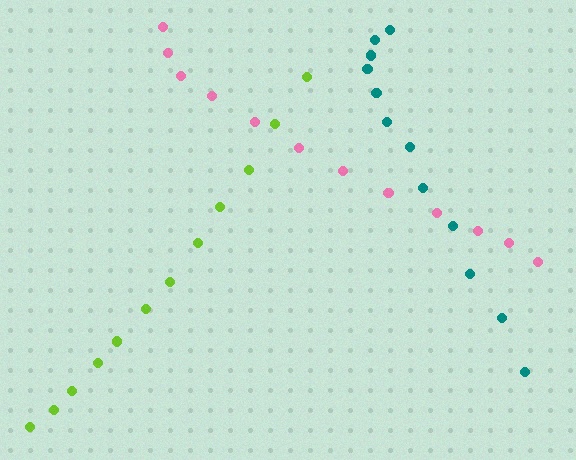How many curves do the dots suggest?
There are 3 distinct paths.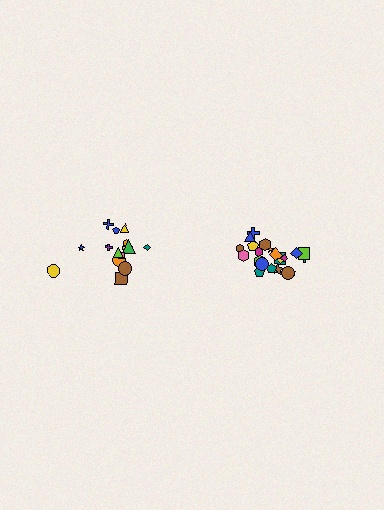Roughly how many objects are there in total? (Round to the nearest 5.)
Roughly 40 objects in total.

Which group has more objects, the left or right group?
The right group.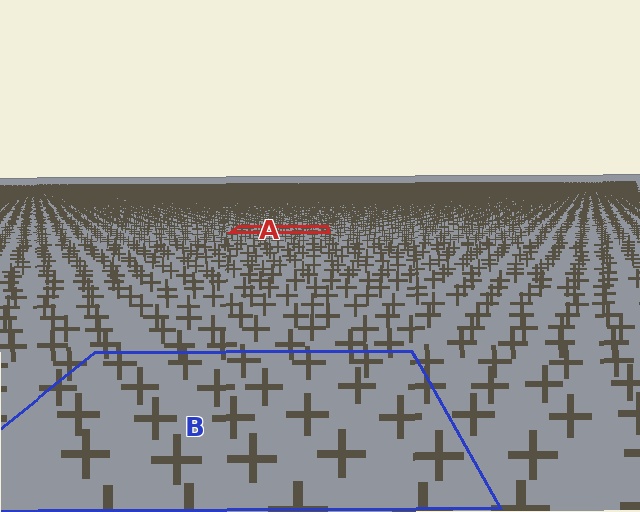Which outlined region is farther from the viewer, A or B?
Region A is farther from the viewer — the texture elements inside it appear smaller and more densely packed.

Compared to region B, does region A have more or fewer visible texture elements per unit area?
Region A has more texture elements per unit area — they are packed more densely because it is farther away.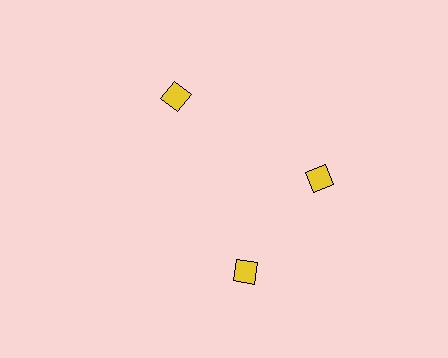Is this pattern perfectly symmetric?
No. The 3 yellow diamonds are arranged in a ring, but one element near the 7 o'clock position is rotated out of alignment along the ring, breaking the 3-fold rotational symmetry.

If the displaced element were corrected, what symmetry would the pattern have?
It would have 3-fold rotational symmetry — the pattern would map onto itself every 120 degrees.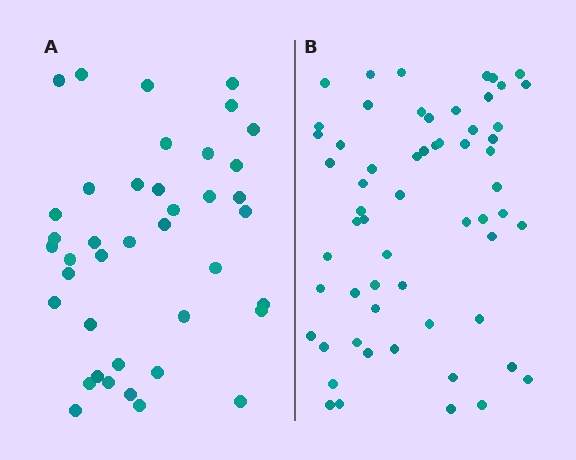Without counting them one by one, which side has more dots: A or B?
Region B (the right region) has more dots.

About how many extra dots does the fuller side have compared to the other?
Region B has approximately 20 more dots than region A.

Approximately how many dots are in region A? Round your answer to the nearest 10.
About 40 dots.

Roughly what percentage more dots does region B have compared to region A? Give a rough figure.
About 50% more.